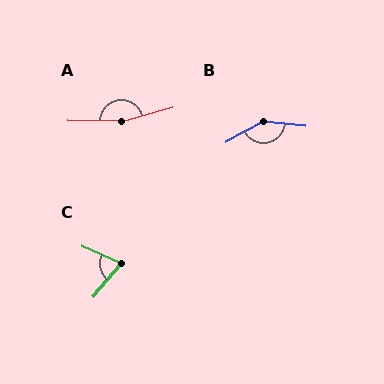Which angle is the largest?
A, at approximately 164 degrees.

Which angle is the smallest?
C, at approximately 74 degrees.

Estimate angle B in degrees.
Approximately 145 degrees.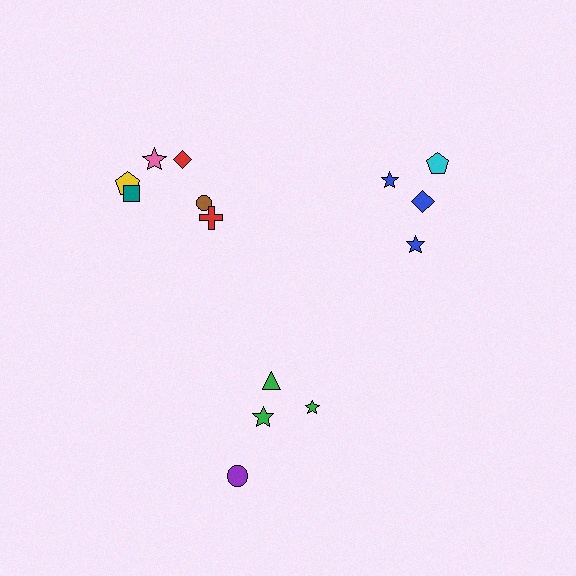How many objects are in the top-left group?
There are 6 objects.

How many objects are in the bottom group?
There are 4 objects.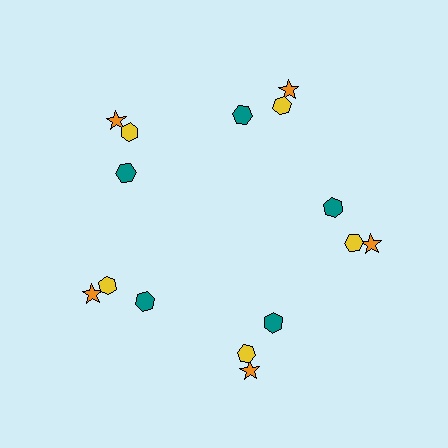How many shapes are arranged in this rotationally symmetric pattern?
There are 15 shapes, arranged in 5 groups of 3.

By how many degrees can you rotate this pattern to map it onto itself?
The pattern maps onto itself every 72 degrees of rotation.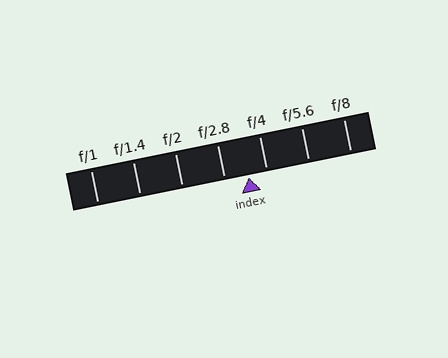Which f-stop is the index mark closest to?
The index mark is closest to f/4.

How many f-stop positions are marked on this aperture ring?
There are 7 f-stop positions marked.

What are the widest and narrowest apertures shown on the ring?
The widest aperture shown is f/1 and the narrowest is f/8.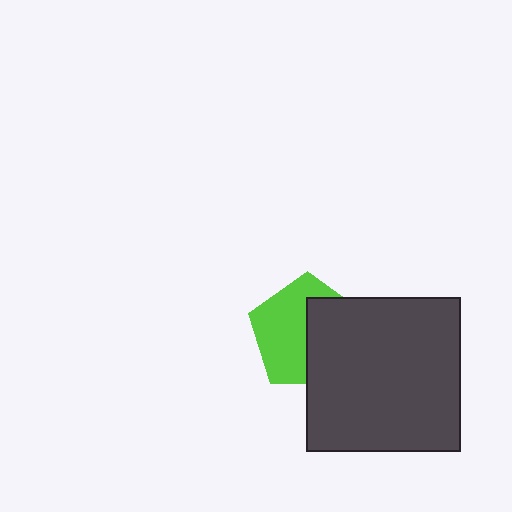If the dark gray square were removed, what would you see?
You would see the complete lime pentagon.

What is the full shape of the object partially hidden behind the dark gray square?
The partially hidden object is a lime pentagon.